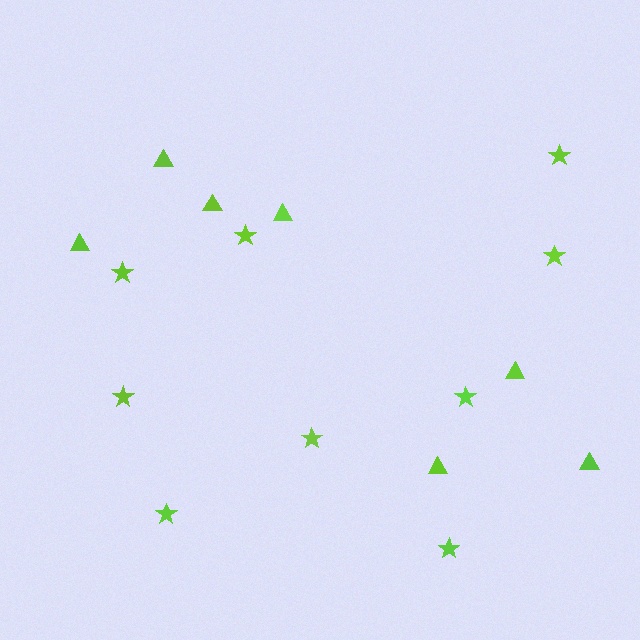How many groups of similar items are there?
There are 2 groups: one group of stars (9) and one group of triangles (7).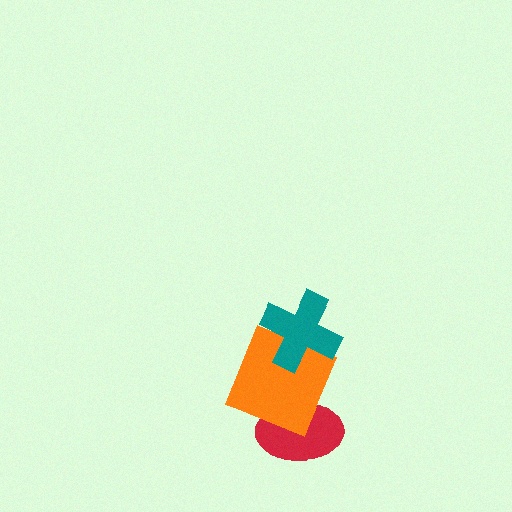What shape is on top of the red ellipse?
The orange square is on top of the red ellipse.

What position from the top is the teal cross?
The teal cross is 1st from the top.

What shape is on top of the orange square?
The teal cross is on top of the orange square.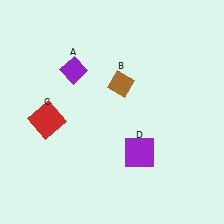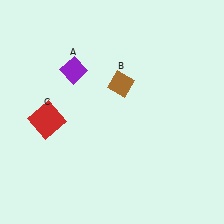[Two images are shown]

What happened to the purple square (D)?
The purple square (D) was removed in Image 2. It was in the bottom-right area of Image 1.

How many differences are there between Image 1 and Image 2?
There is 1 difference between the two images.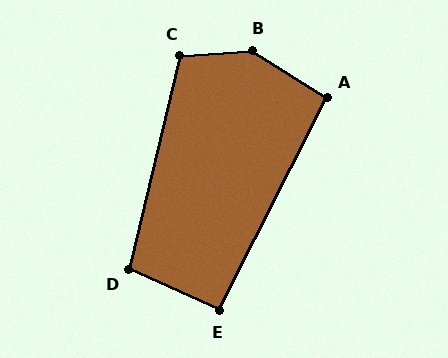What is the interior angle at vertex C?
Approximately 107 degrees (obtuse).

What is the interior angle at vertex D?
Approximately 101 degrees (obtuse).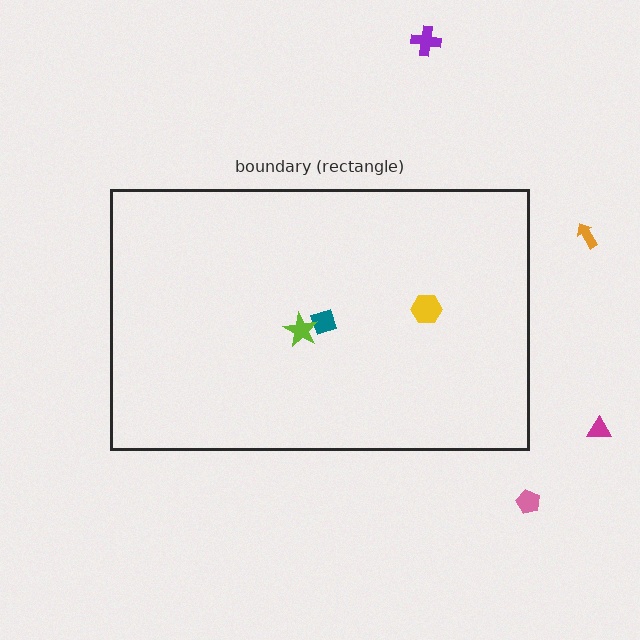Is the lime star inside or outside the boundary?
Inside.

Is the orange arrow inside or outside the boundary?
Outside.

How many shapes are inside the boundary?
3 inside, 4 outside.